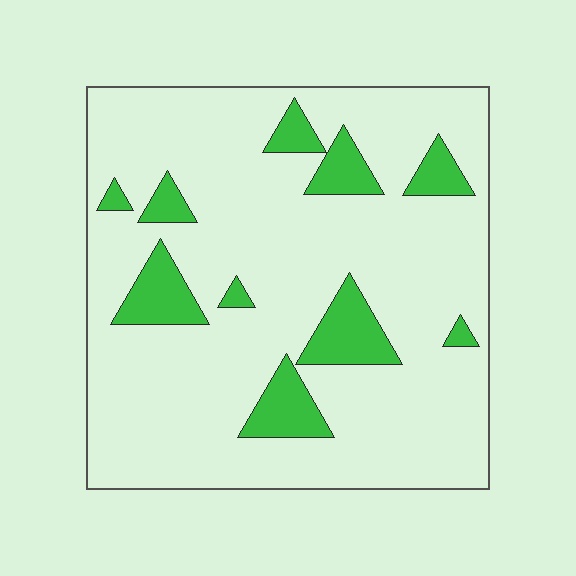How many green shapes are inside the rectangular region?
10.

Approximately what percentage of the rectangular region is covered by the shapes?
Approximately 15%.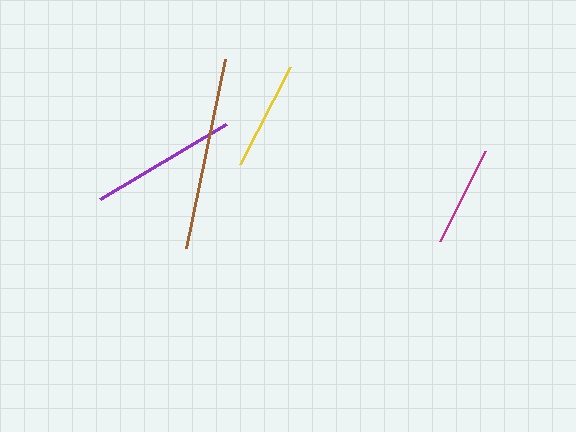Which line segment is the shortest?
The magenta line is the shortest at approximately 101 pixels.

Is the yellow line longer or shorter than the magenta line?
The yellow line is longer than the magenta line.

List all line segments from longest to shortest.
From longest to shortest: brown, purple, yellow, magenta.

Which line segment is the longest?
The brown line is the longest at approximately 193 pixels.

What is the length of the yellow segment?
The yellow segment is approximately 109 pixels long.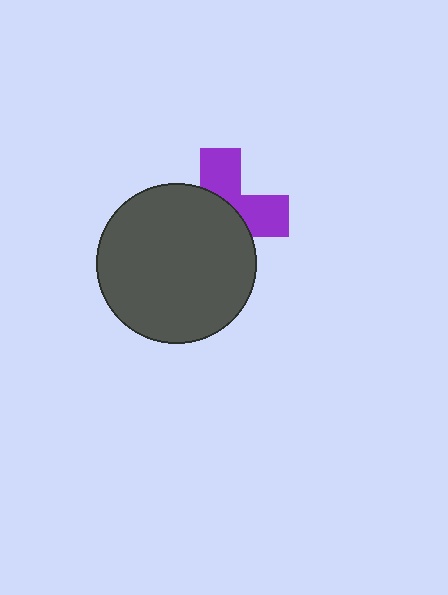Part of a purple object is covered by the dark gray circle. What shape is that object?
It is a cross.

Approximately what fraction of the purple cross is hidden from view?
Roughly 59% of the purple cross is hidden behind the dark gray circle.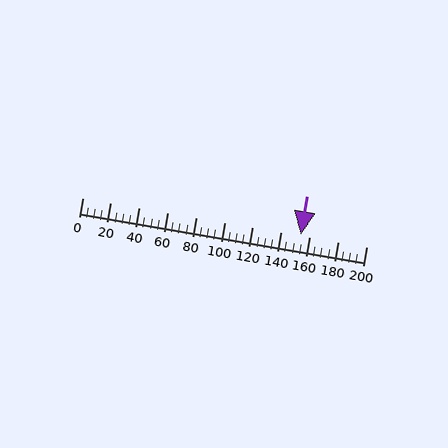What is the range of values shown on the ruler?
The ruler shows values from 0 to 200.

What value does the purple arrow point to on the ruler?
The purple arrow points to approximately 154.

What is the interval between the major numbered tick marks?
The major tick marks are spaced 20 units apart.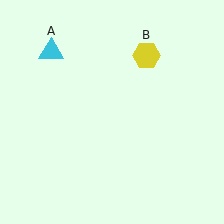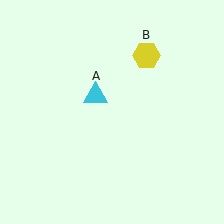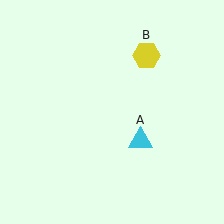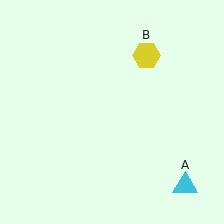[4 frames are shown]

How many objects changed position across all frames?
1 object changed position: cyan triangle (object A).